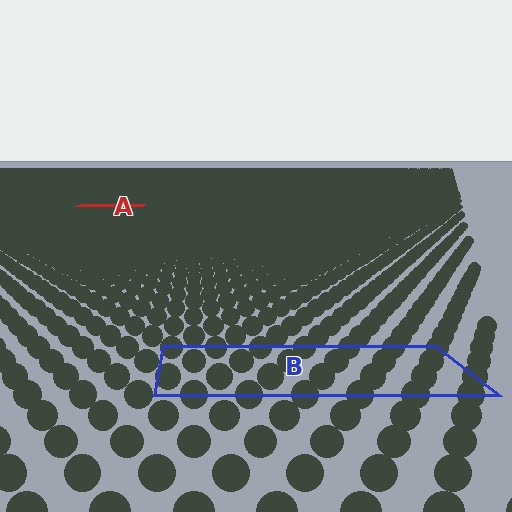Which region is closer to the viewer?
Region B is closer. The texture elements there are larger and more spread out.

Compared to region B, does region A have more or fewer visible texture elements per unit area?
Region A has more texture elements per unit area — they are packed more densely because it is farther away.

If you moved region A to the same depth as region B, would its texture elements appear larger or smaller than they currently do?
They would appear larger. At a closer depth, the same texture elements are projected at a bigger on-screen size.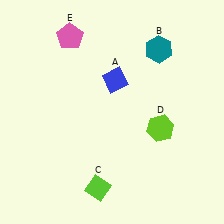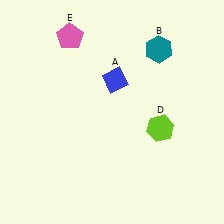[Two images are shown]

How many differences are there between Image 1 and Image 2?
There is 1 difference between the two images.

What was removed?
The lime diamond (C) was removed in Image 2.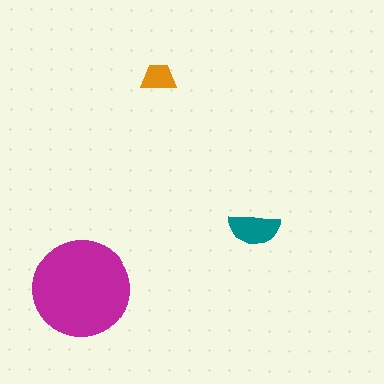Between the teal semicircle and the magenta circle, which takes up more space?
The magenta circle.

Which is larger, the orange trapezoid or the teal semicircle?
The teal semicircle.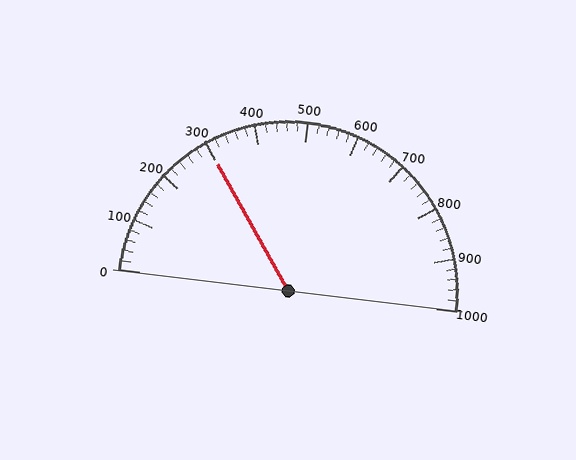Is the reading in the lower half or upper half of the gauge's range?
The reading is in the lower half of the range (0 to 1000).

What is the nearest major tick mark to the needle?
The nearest major tick mark is 300.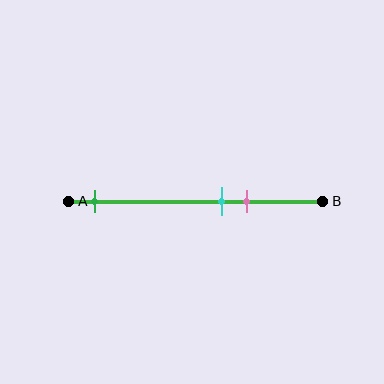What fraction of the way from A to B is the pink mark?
The pink mark is approximately 70% (0.7) of the way from A to B.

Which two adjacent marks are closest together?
The cyan and pink marks are the closest adjacent pair.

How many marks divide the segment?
There are 3 marks dividing the segment.